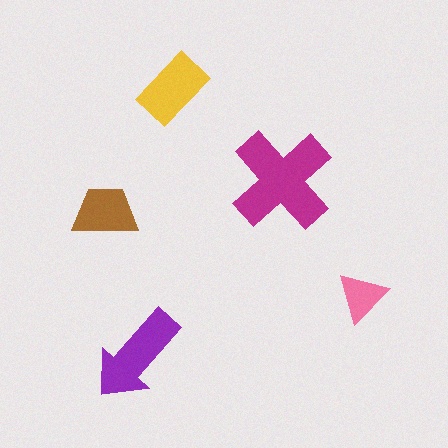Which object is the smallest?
The pink triangle.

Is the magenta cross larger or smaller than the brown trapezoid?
Larger.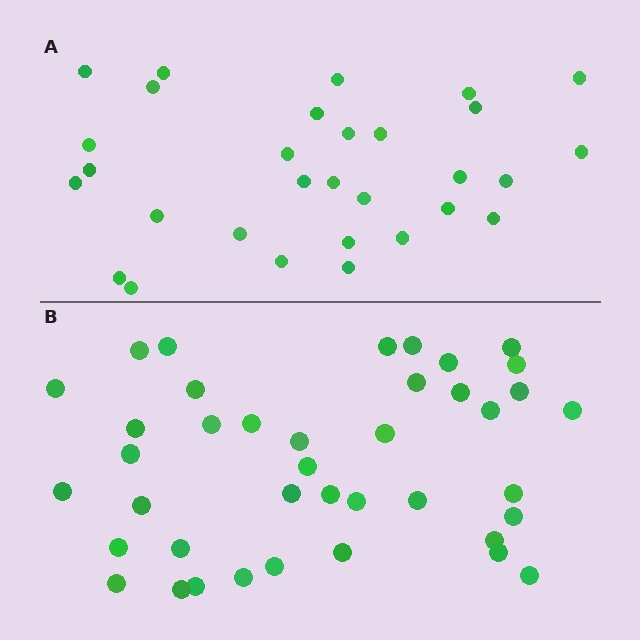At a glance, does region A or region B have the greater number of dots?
Region B (the bottom region) has more dots.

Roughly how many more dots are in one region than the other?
Region B has roughly 10 or so more dots than region A.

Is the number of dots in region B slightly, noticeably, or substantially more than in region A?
Region B has noticeably more, but not dramatically so. The ratio is roughly 1.3 to 1.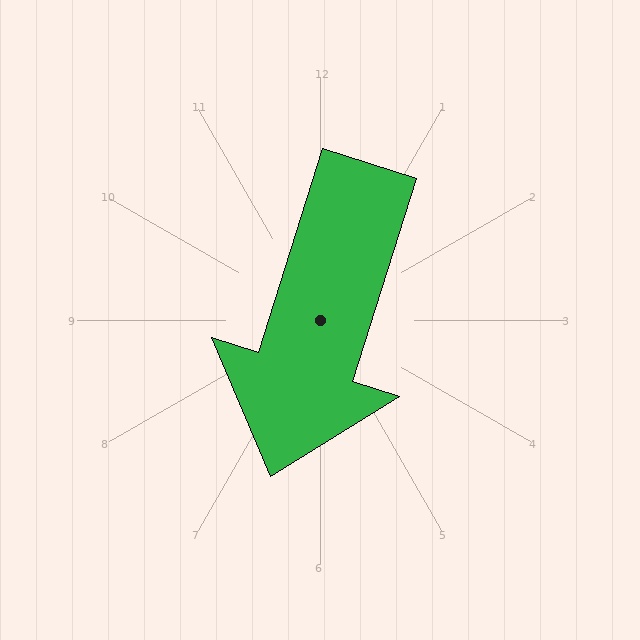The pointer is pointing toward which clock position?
Roughly 7 o'clock.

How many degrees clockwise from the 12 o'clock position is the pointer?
Approximately 198 degrees.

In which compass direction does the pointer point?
South.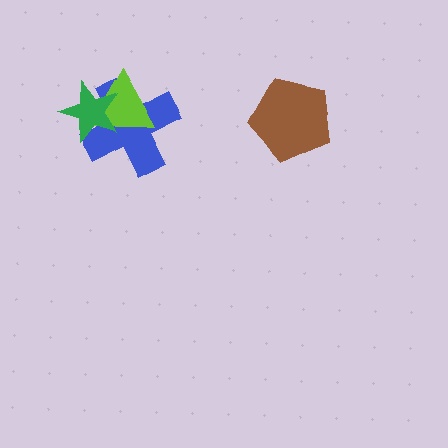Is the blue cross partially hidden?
Yes, it is partially covered by another shape.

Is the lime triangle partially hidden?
Yes, it is partially covered by another shape.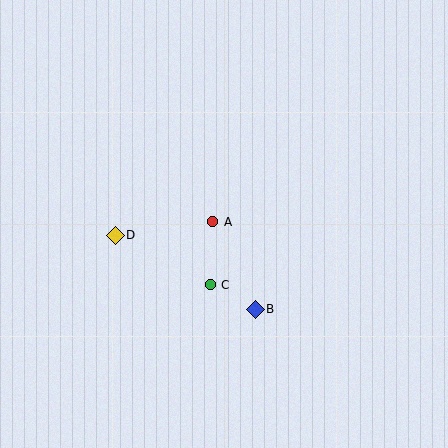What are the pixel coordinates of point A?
Point A is at (213, 222).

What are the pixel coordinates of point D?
Point D is at (115, 235).